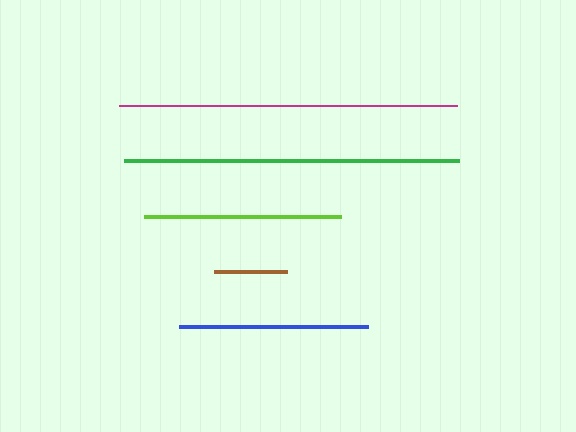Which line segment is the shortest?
The brown line is the shortest at approximately 73 pixels.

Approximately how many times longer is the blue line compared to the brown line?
The blue line is approximately 2.6 times the length of the brown line.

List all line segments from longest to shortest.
From longest to shortest: magenta, green, lime, blue, brown.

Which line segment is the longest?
The magenta line is the longest at approximately 338 pixels.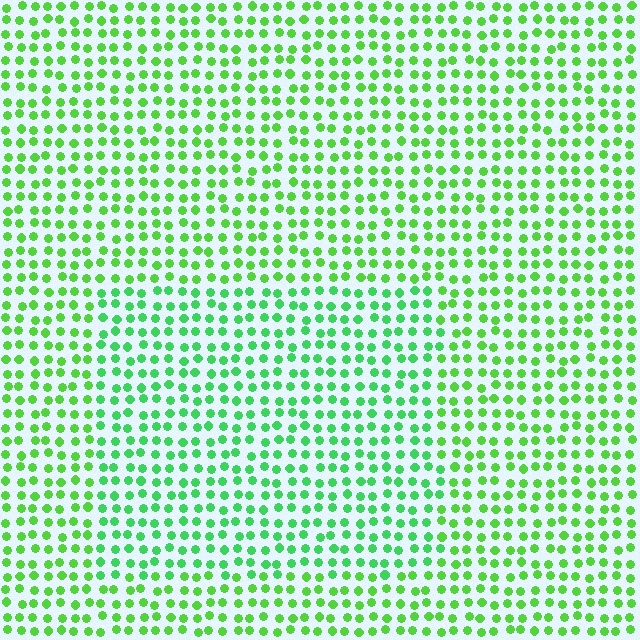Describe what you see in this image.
The image is filled with small lime elements in a uniform arrangement. A rectangle-shaped region is visible where the elements are tinted to a slightly different hue, forming a subtle color boundary.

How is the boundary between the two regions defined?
The boundary is defined purely by a slight shift in hue (about 22 degrees). Spacing, size, and orientation are identical on both sides.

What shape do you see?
I see a rectangle.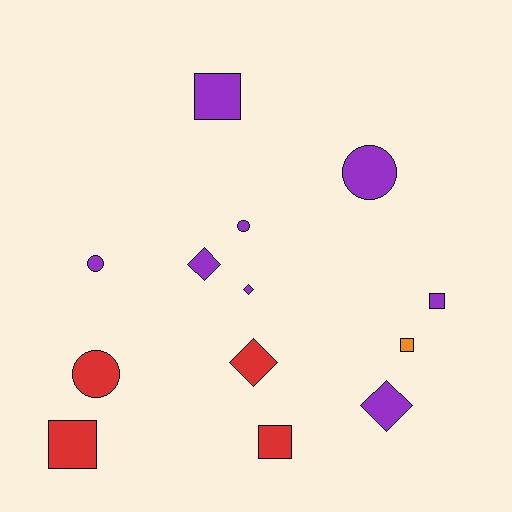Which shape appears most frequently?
Square, with 5 objects.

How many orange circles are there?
There are no orange circles.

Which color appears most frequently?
Purple, with 8 objects.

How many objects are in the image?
There are 13 objects.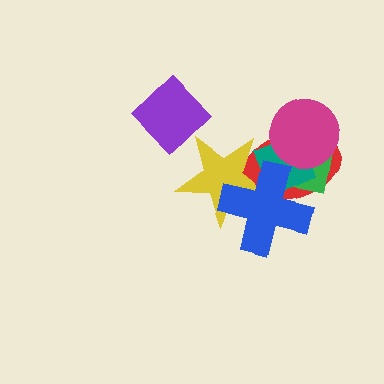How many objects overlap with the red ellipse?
5 objects overlap with the red ellipse.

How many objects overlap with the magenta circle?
3 objects overlap with the magenta circle.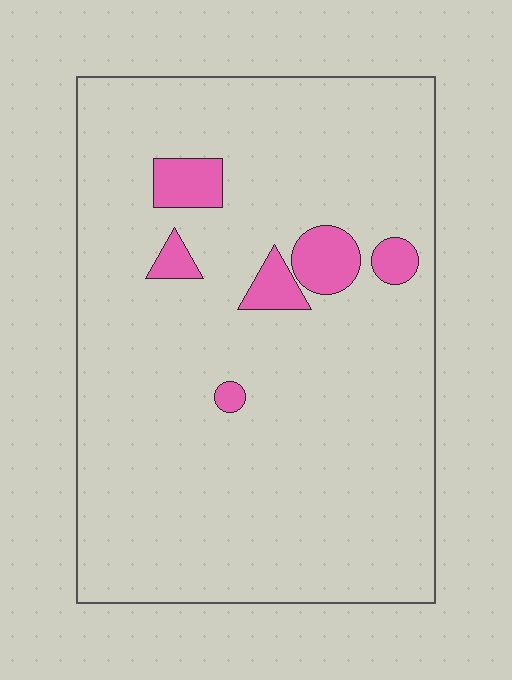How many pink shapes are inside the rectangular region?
6.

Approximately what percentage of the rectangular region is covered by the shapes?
Approximately 5%.